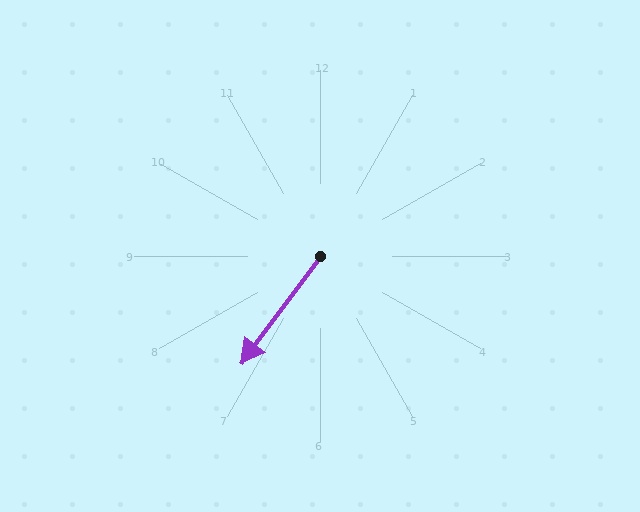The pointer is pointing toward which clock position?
Roughly 7 o'clock.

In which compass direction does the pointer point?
Southwest.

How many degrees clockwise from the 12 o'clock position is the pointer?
Approximately 216 degrees.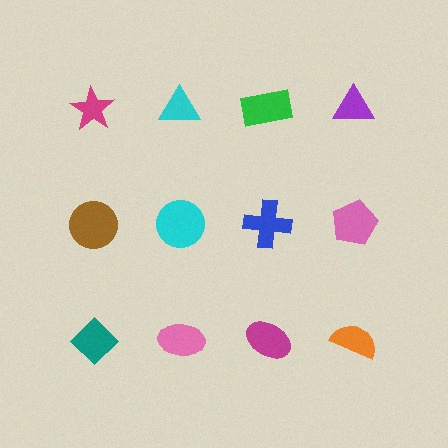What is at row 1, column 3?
A green rectangle.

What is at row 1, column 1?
A magenta star.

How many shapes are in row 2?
4 shapes.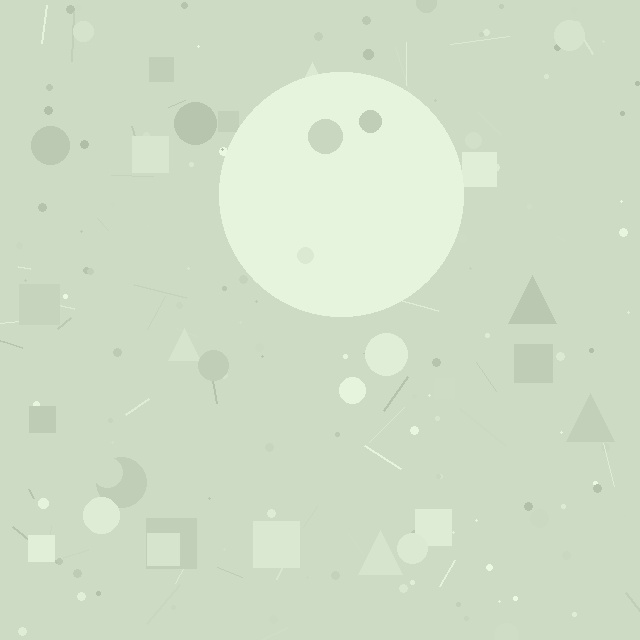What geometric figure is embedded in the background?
A circle is embedded in the background.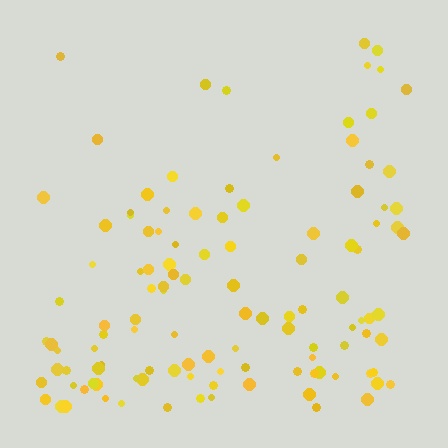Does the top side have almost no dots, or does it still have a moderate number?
Still a moderate number, just noticeably fewer than the bottom.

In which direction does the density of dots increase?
From top to bottom, with the bottom side densest.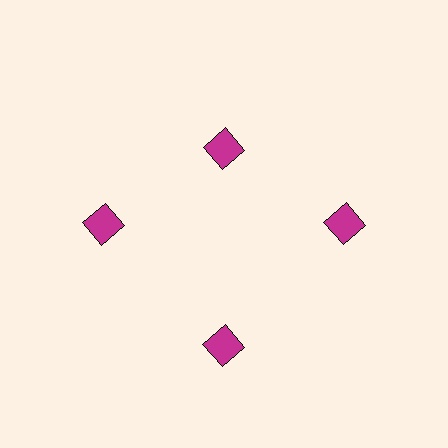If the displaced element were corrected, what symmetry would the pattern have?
It would have 4-fold rotational symmetry — the pattern would map onto itself every 90 degrees.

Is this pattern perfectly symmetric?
No. The 4 magenta diamonds are arranged in a ring, but one element near the 12 o'clock position is pulled inward toward the center, breaking the 4-fold rotational symmetry.